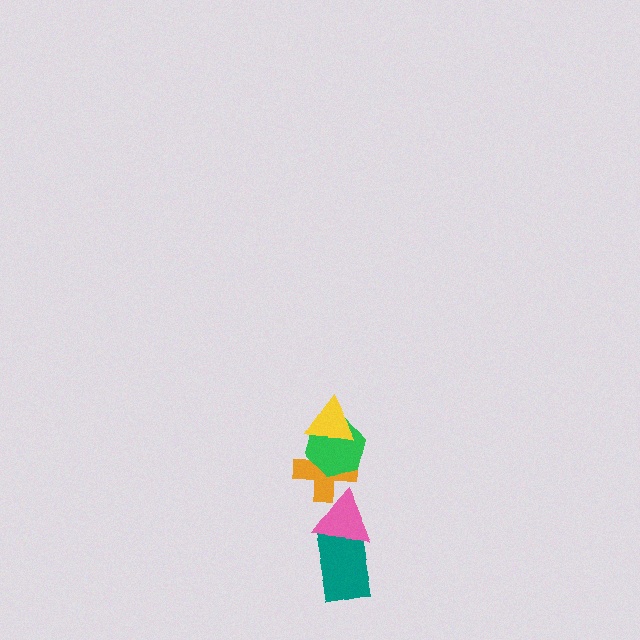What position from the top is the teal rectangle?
The teal rectangle is 5th from the top.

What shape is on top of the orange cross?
The green hexagon is on top of the orange cross.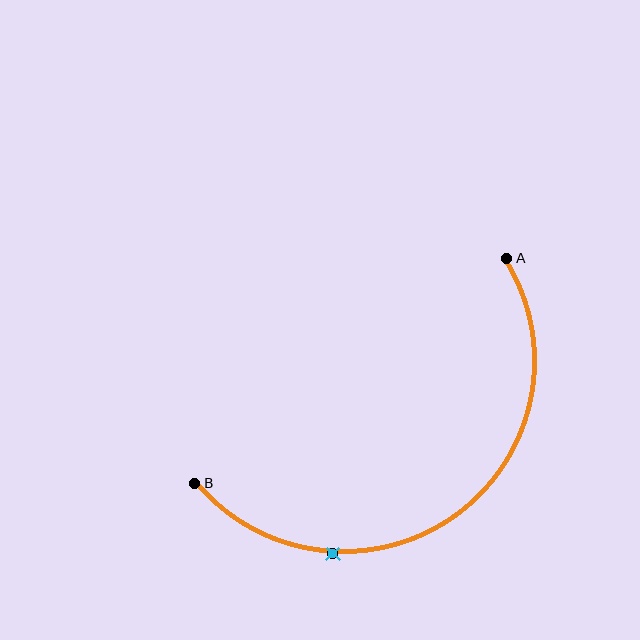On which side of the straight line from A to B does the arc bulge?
The arc bulges below and to the right of the straight line connecting A and B.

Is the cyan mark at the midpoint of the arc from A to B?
No. The cyan mark lies on the arc but is closer to endpoint B. The arc midpoint would be at the point on the curve equidistant along the arc from both A and B.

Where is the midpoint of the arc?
The arc midpoint is the point on the curve farthest from the straight line joining A and B. It sits below and to the right of that line.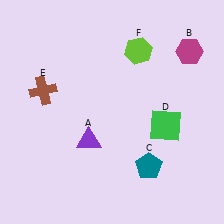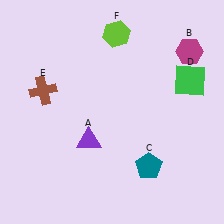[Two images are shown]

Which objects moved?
The objects that moved are: the green square (D), the lime hexagon (F).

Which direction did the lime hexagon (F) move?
The lime hexagon (F) moved left.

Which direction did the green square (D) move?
The green square (D) moved up.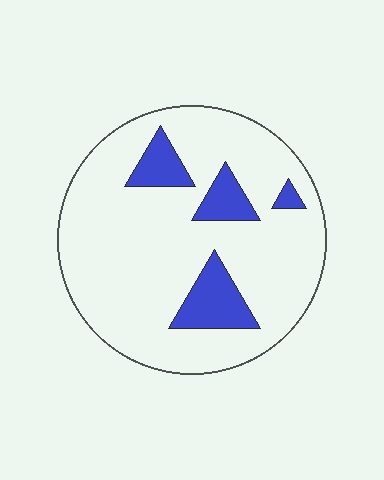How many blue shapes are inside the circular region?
4.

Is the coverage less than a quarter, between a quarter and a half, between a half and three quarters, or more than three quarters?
Less than a quarter.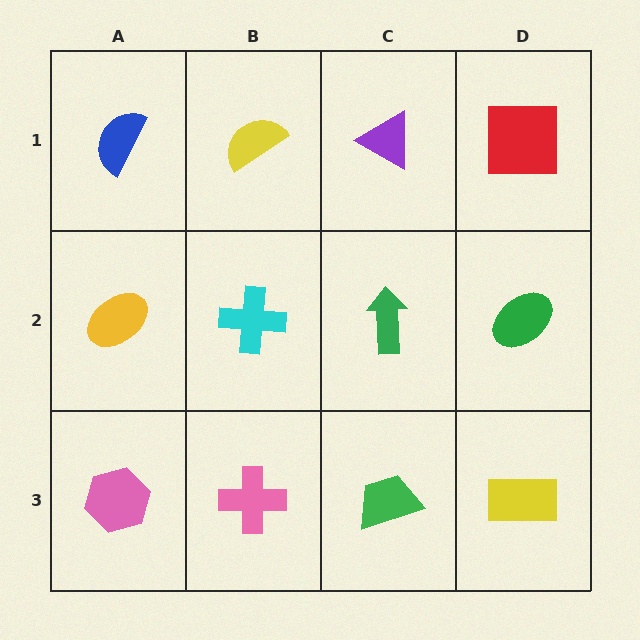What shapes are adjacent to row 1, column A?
A yellow ellipse (row 2, column A), a yellow semicircle (row 1, column B).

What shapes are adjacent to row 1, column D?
A green ellipse (row 2, column D), a purple triangle (row 1, column C).